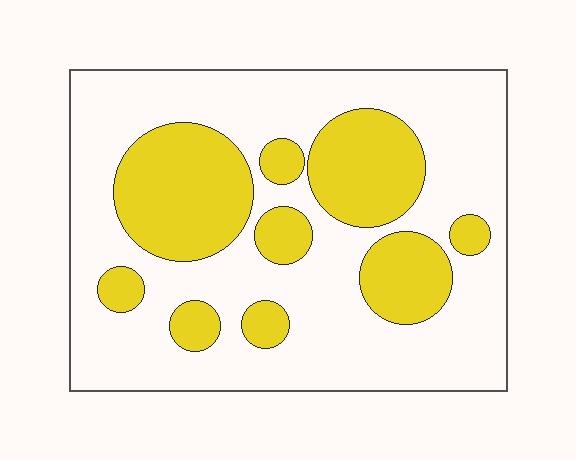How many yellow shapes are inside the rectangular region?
9.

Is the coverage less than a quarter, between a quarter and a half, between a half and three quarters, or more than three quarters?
Between a quarter and a half.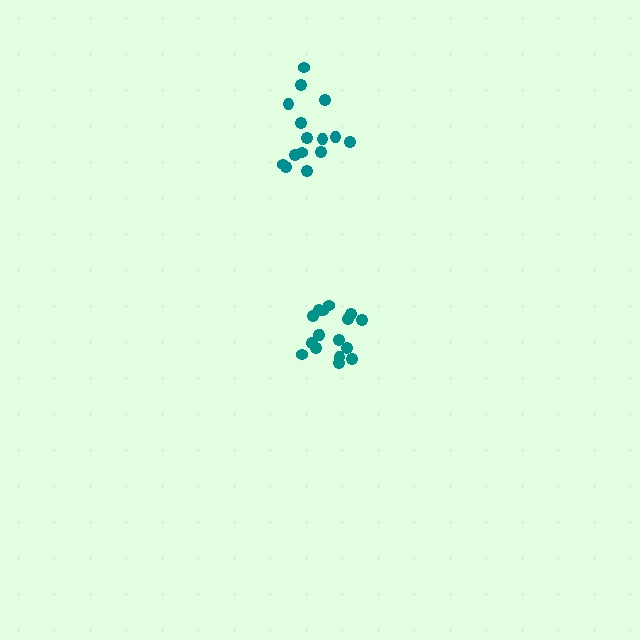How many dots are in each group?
Group 1: 17 dots, Group 2: 15 dots (32 total).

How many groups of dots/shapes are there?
There are 2 groups.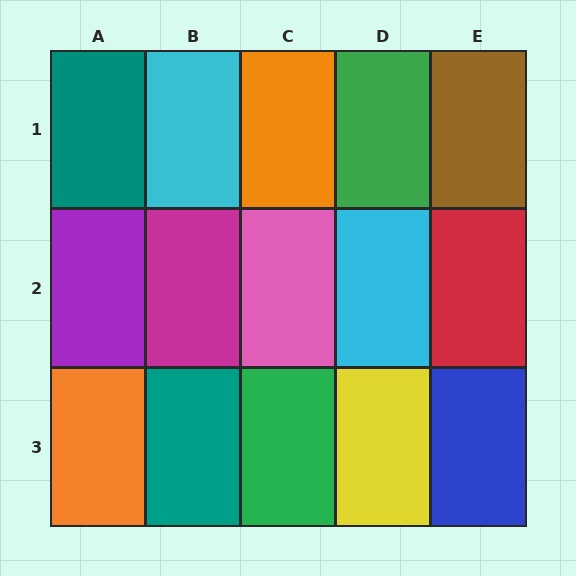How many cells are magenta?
1 cell is magenta.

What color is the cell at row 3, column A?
Orange.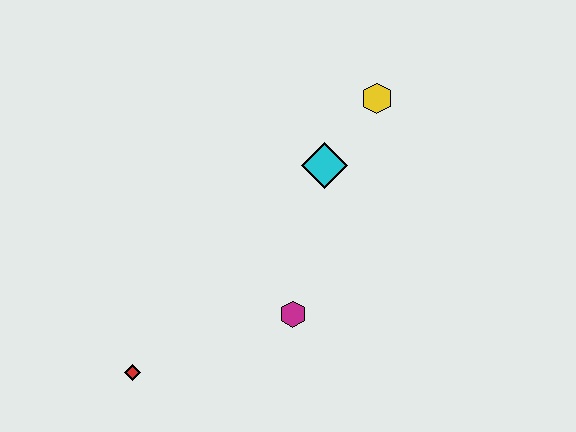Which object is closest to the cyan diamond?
The yellow hexagon is closest to the cyan diamond.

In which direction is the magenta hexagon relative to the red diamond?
The magenta hexagon is to the right of the red diamond.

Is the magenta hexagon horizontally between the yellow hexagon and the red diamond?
Yes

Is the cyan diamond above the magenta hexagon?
Yes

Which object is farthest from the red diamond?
The yellow hexagon is farthest from the red diamond.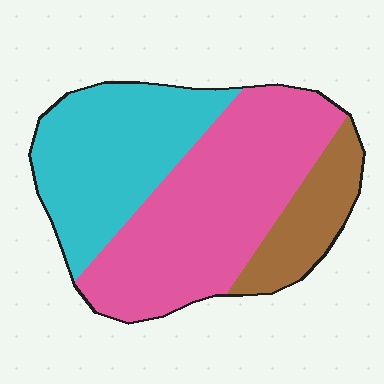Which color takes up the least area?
Brown, at roughly 15%.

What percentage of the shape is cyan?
Cyan covers 35% of the shape.